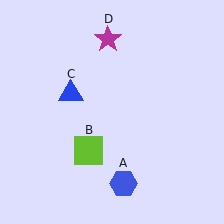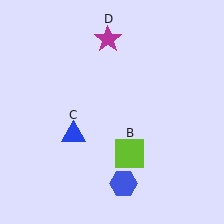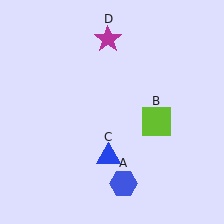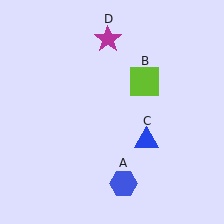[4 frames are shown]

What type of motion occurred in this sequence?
The lime square (object B), blue triangle (object C) rotated counterclockwise around the center of the scene.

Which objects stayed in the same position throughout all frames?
Blue hexagon (object A) and magenta star (object D) remained stationary.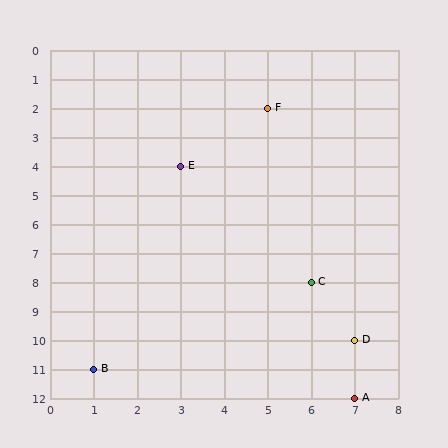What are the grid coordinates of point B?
Point B is at grid coordinates (1, 11).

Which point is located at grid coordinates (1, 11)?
Point B is at (1, 11).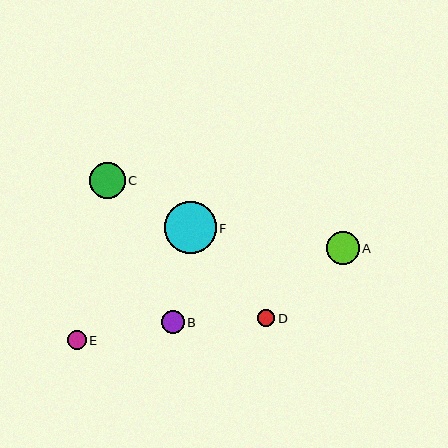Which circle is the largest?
Circle F is the largest with a size of approximately 52 pixels.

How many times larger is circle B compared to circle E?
Circle B is approximately 1.2 times the size of circle E.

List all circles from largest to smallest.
From largest to smallest: F, C, A, B, E, D.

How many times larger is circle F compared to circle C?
Circle F is approximately 1.4 times the size of circle C.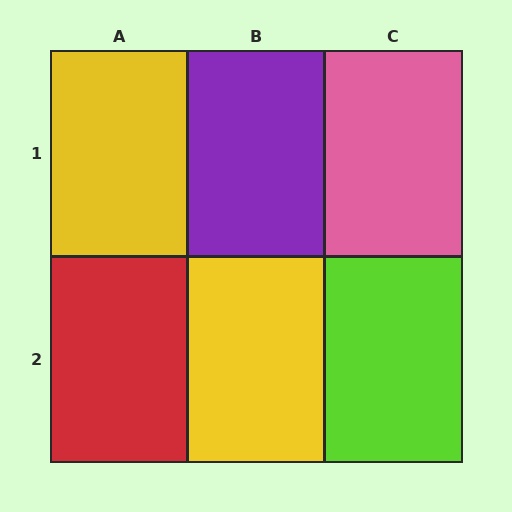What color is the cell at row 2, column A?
Red.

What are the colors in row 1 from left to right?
Yellow, purple, pink.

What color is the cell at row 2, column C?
Lime.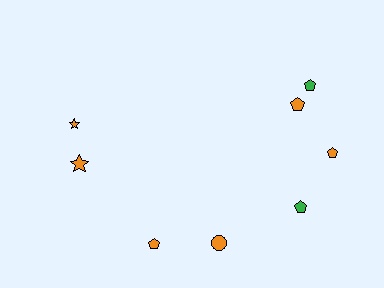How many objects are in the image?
There are 8 objects.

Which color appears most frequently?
Orange, with 6 objects.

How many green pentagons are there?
There are 2 green pentagons.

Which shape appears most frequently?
Pentagon, with 5 objects.